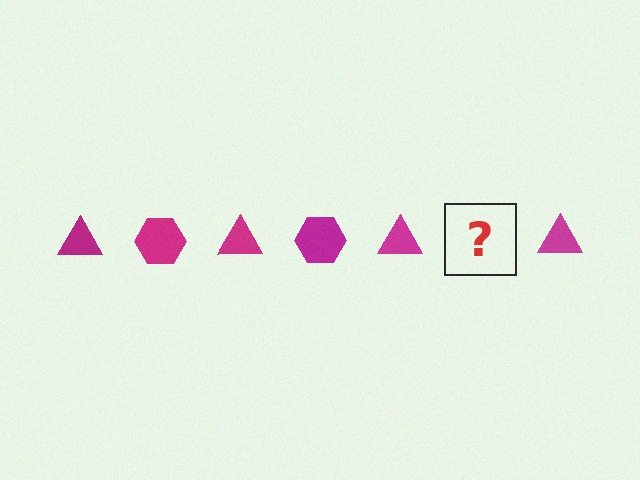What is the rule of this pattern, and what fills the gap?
The rule is that the pattern cycles through triangle, hexagon shapes in magenta. The gap should be filled with a magenta hexagon.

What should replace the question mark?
The question mark should be replaced with a magenta hexagon.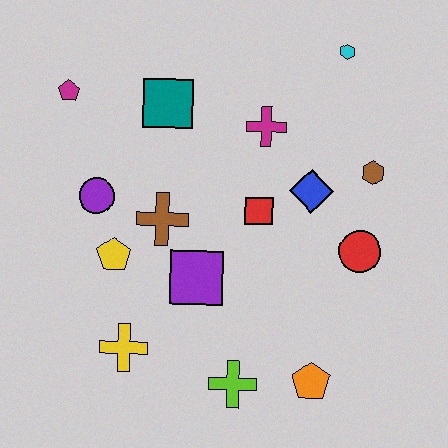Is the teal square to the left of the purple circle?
No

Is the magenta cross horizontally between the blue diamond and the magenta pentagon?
Yes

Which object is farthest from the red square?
The magenta pentagon is farthest from the red square.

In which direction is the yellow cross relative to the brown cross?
The yellow cross is below the brown cross.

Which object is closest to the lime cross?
The orange pentagon is closest to the lime cross.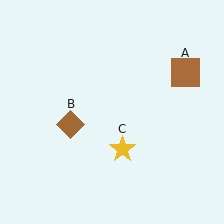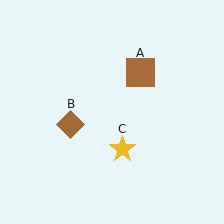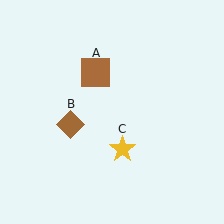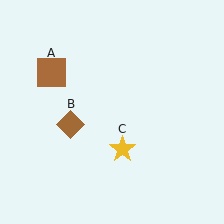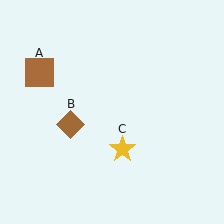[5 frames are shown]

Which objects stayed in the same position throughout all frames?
Brown diamond (object B) and yellow star (object C) remained stationary.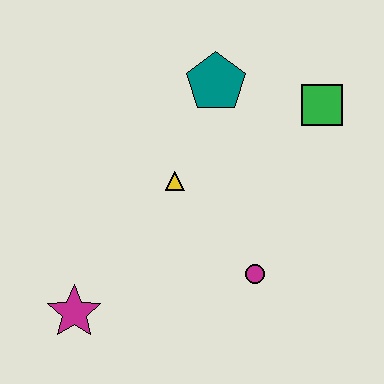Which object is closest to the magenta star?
The yellow triangle is closest to the magenta star.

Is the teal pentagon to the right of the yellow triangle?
Yes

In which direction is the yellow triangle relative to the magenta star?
The yellow triangle is above the magenta star.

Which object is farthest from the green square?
The magenta star is farthest from the green square.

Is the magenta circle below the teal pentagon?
Yes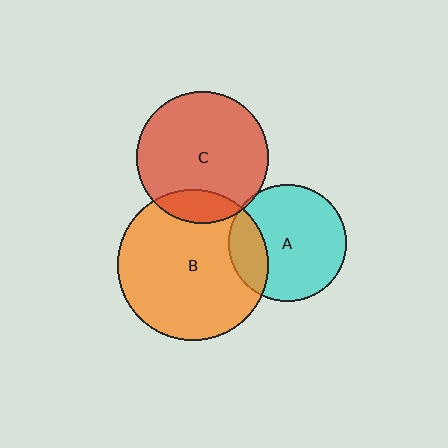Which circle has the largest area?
Circle B (orange).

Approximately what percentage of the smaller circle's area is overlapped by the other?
Approximately 5%.